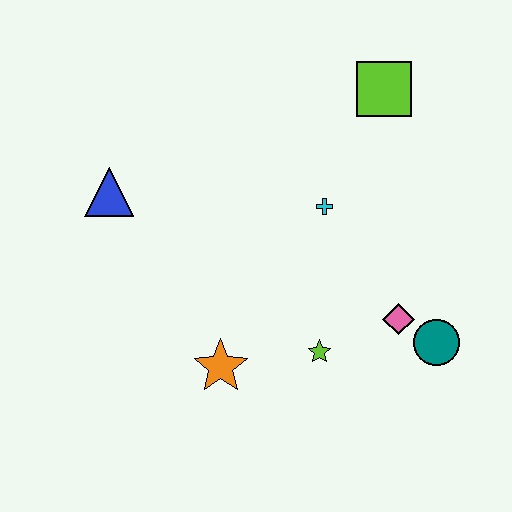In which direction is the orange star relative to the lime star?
The orange star is to the left of the lime star.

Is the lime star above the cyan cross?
No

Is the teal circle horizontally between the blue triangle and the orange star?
No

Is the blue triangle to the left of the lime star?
Yes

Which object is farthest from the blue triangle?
The teal circle is farthest from the blue triangle.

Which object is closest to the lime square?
The cyan cross is closest to the lime square.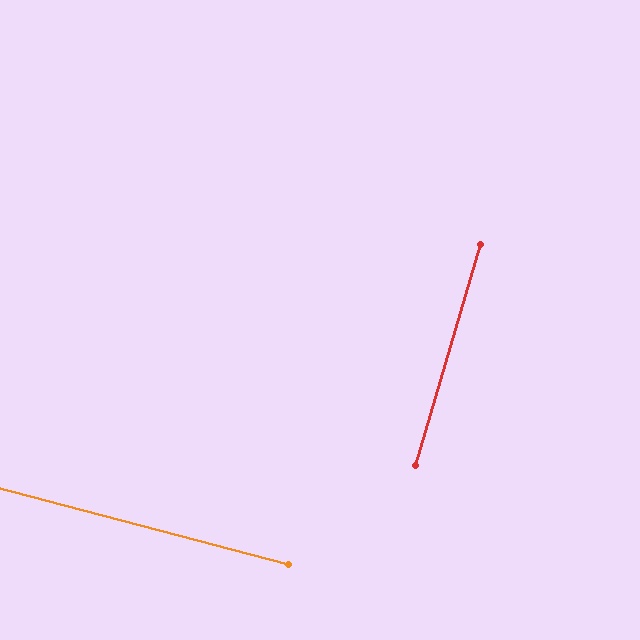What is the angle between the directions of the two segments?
Approximately 88 degrees.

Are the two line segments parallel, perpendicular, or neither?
Perpendicular — they meet at approximately 88°.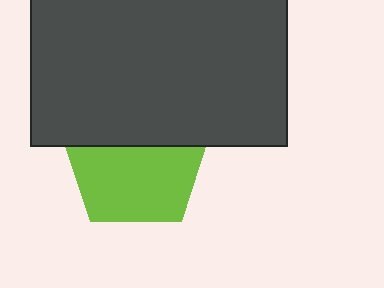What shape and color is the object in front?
The object in front is a dark gray rectangle.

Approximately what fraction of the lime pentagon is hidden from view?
Roughly 40% of the lime pentagon is hidden behind the dark gray rectangle.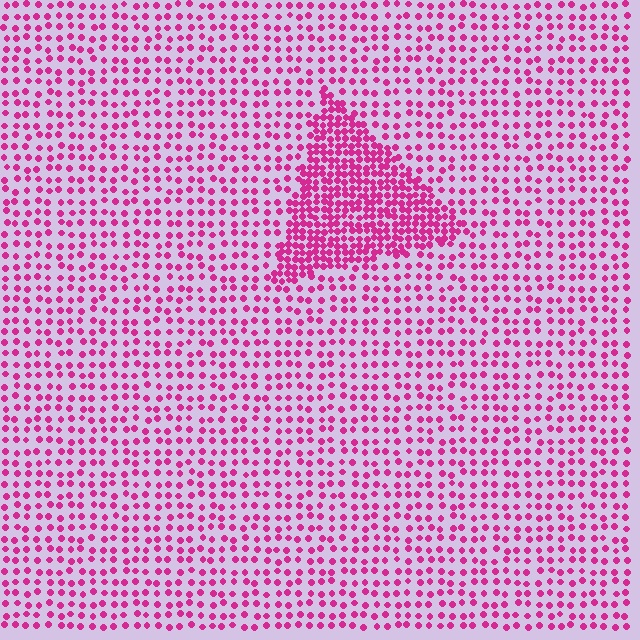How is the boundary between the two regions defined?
The boundary is defined by a change in element density (approximately 2.3x ratio). All elements are the same color, size, and shape.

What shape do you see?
I see a triangle.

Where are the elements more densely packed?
The elements are more densely packed inside the triangle boundary.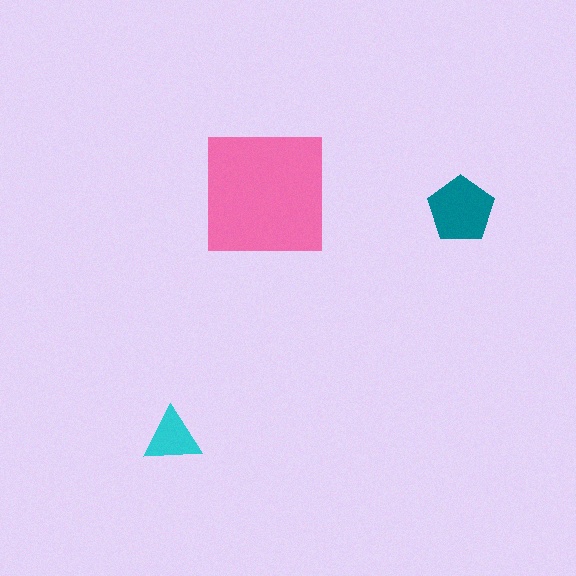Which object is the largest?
The pink square.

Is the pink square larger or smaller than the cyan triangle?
Larger.